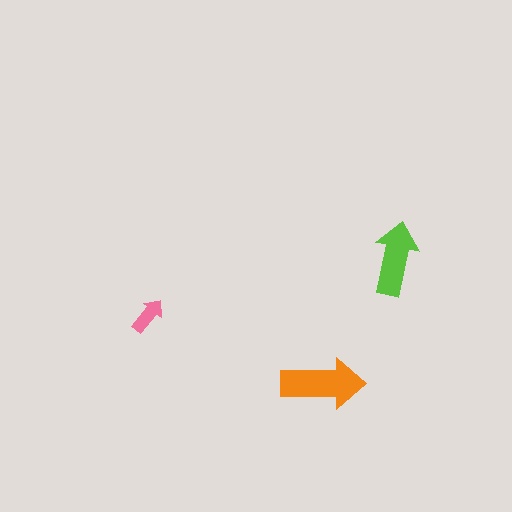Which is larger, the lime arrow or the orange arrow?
The orange one.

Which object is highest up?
The lime arrow is topmost.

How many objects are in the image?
There are 3 objects in the image.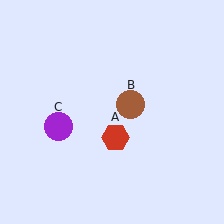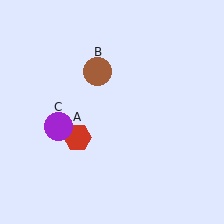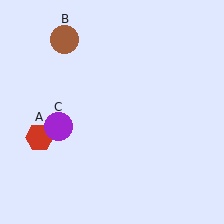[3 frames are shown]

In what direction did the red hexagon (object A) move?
The red hexagon (object A) moved left.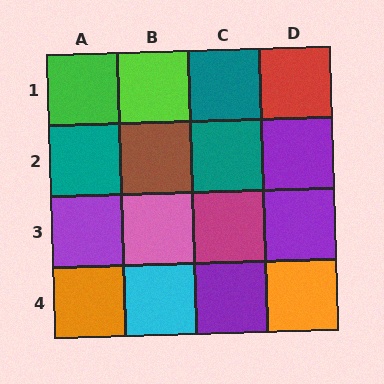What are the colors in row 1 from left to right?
Green, lime, teal, red.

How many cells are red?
1 cell is red.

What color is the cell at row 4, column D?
Orange.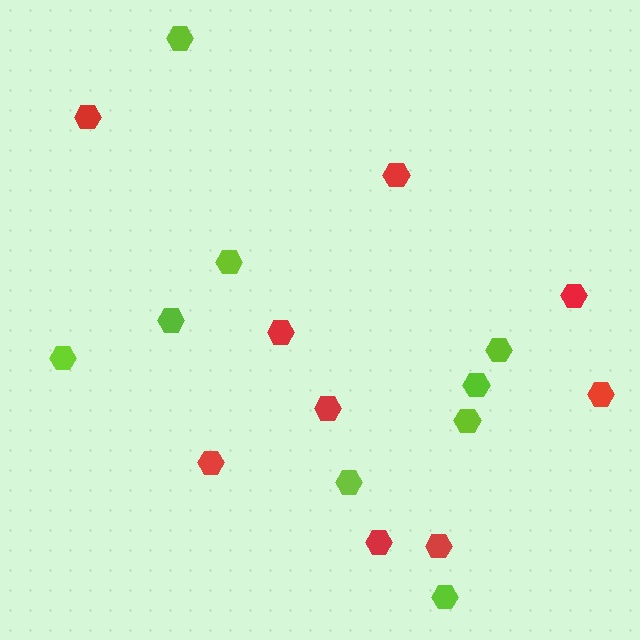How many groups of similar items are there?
There are 2 groups: one group of lime hexagons (9) and one group of red hexagons (9).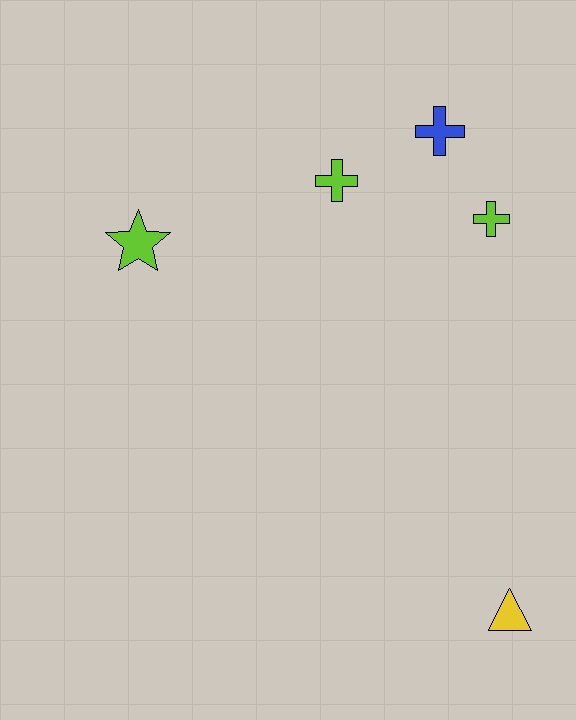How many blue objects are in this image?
There is 1 blue object.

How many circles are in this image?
There are no circles.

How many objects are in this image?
There are 5 objects.